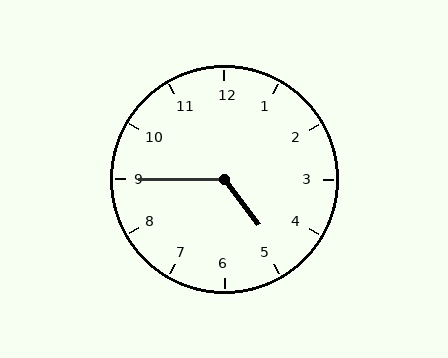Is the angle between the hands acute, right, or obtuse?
It is obtuse.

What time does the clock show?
4:45.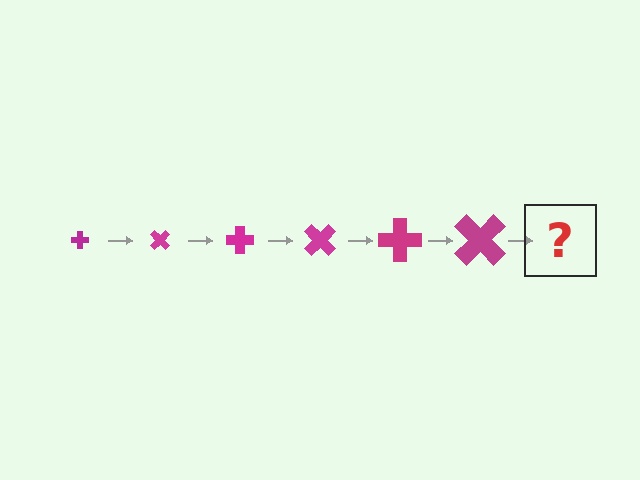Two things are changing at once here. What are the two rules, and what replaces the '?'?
The two rules are that the cross grows larger each step and it rotates 45 degrees each step. The '?' should be a cross, larger than the previous one and rotated 270 degrees from the start.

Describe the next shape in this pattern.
It should be a cross, larger than the previous one and rotated 270 degrees from the start.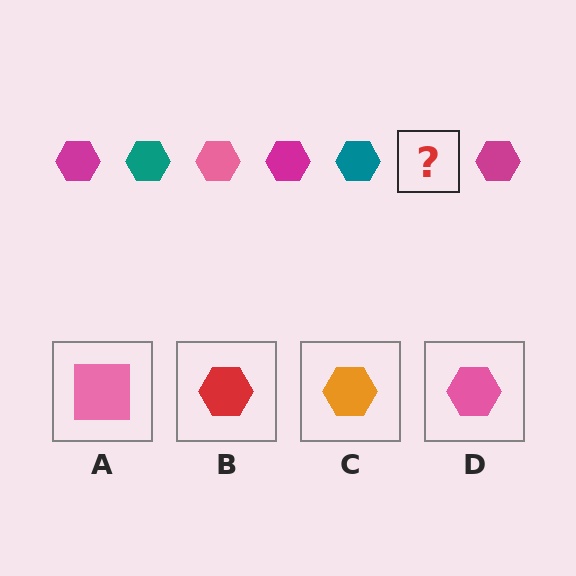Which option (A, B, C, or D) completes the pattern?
D.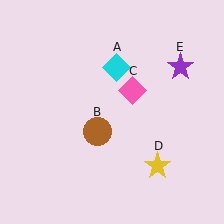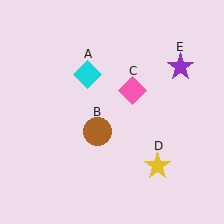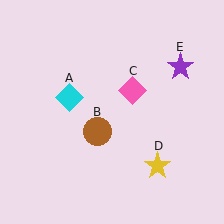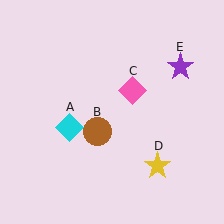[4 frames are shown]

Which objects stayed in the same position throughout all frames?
Brown circle (object B) and pink diamond (object C) and yellow star (object D) and purple star (object E) remained stationary.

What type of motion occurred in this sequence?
The cyan diamond (object A) rotated counterclockwise around the center of the scene.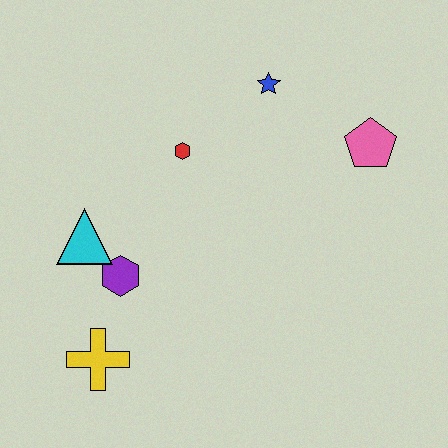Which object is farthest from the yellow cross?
The pink pentagon is farthest from the yellow cross.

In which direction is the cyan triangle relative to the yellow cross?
The cyan triangle is above the yellow cross.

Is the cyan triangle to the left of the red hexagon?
Yes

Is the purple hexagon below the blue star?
Yes